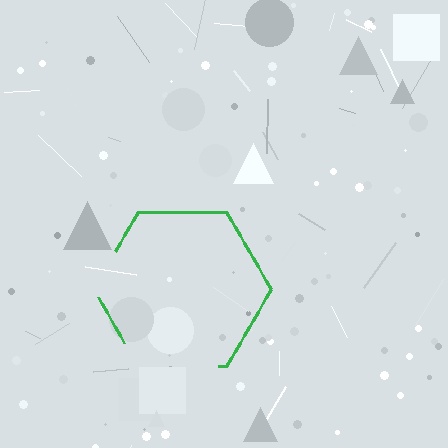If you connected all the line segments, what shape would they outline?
They would outline a hexagon.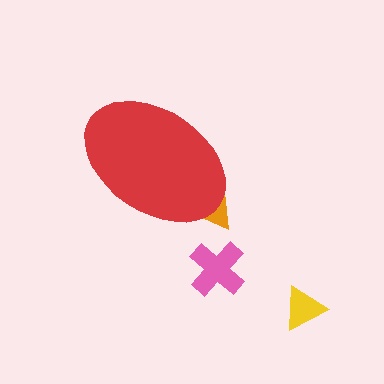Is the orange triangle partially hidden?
Yes, the orange triangle is partially hidden behind the red ellipse.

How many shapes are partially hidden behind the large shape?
1 shape is partially hidden.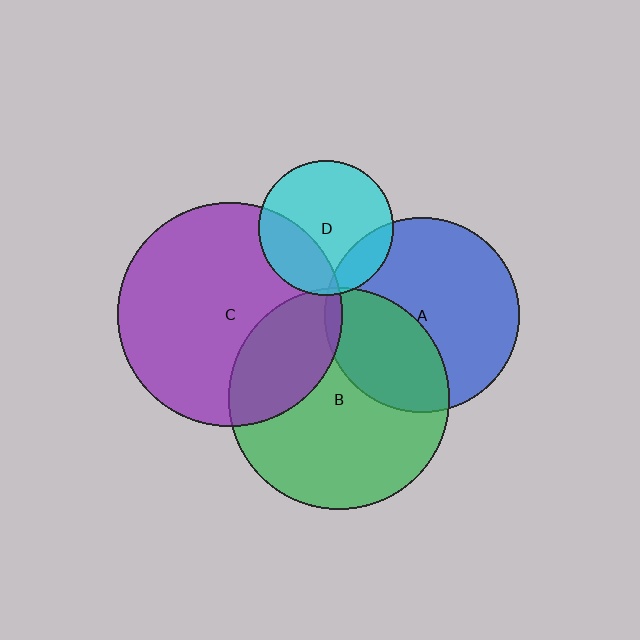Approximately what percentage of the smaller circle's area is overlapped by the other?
Approximately 5%.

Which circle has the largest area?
Circle C (purple).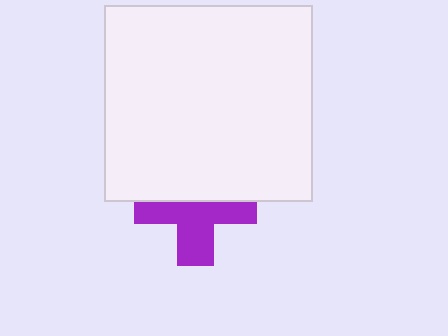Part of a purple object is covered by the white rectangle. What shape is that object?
It is a cross.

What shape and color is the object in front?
The object in front is a white rectangle.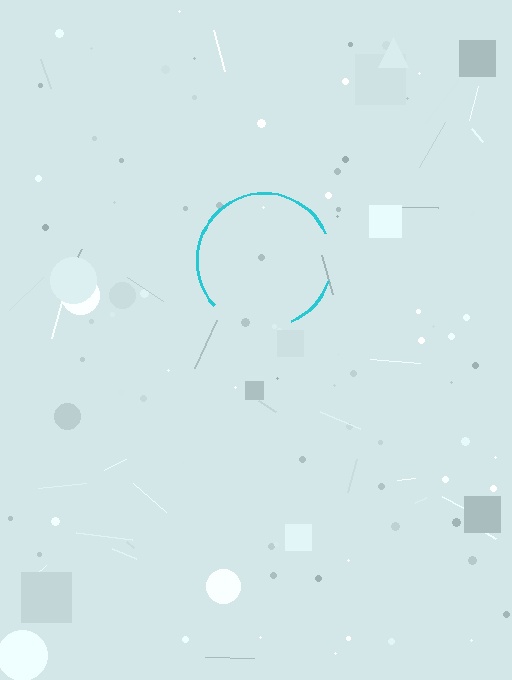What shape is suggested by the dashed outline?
The dashed outline suggests a circle.